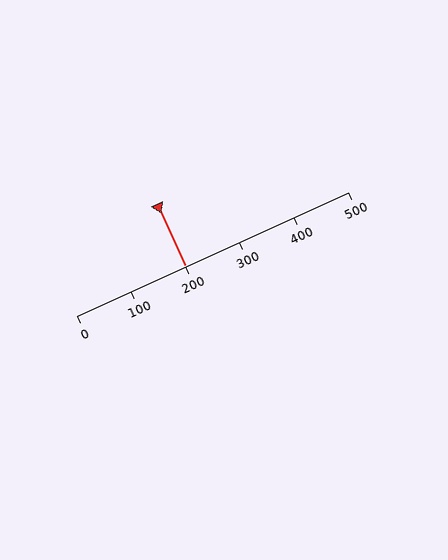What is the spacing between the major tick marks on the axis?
The major ticks are spaced 100 apart.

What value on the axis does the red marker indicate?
The marker indicates approximately 200.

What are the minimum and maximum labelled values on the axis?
The axis runs from 0 to 500.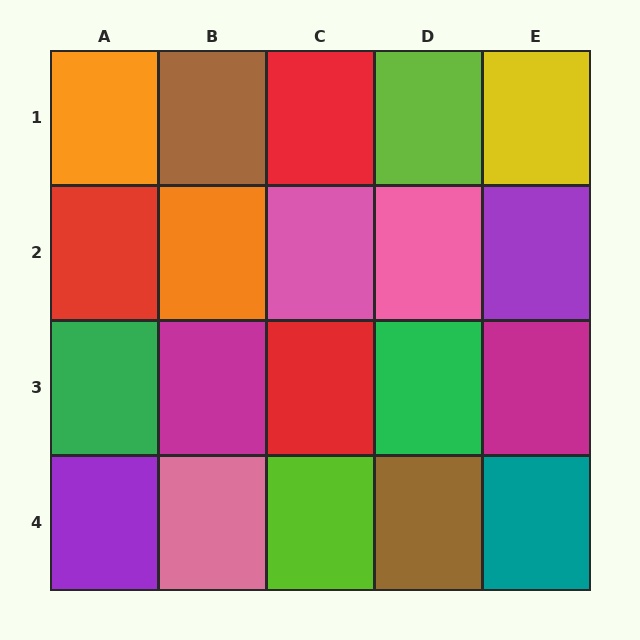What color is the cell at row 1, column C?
Red.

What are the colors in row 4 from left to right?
Purple, pink, lime, brown, teal.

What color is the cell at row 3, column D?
Green.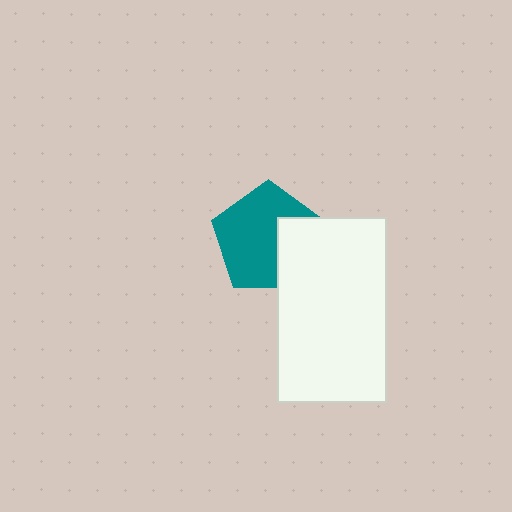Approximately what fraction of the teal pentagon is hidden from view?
Roughly 31% of the teal pentagon is hidden behind the white rectangle.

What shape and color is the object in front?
The object in front is a white rectangle.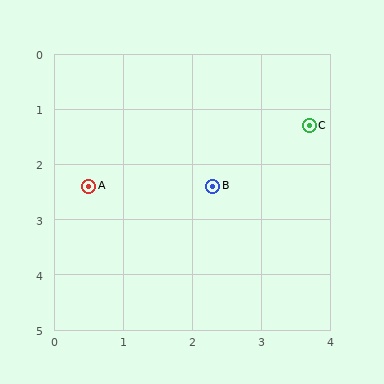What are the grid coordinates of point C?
Point C is at approximately (3.7, 1.3).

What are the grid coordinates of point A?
Point A is at approximately (0.5, 2.4).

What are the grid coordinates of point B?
Point B is at approximately (2.3, 2.4).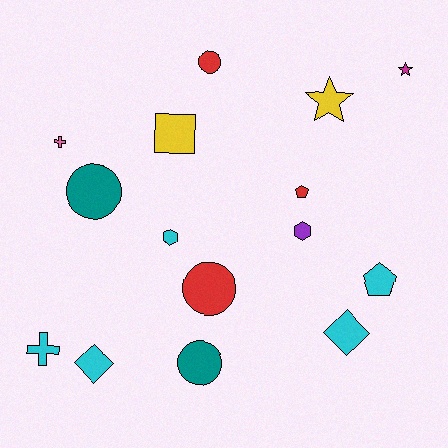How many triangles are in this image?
There are no triangles.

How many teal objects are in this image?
There are 2 teal objects.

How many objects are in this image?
There are 15 objects.